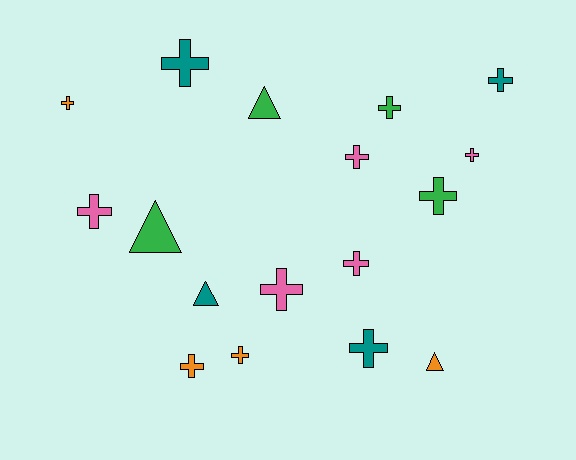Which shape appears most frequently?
Cross, with 13 objects.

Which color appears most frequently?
Pink, with 5 objects.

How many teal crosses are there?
There are 3 teal crosses.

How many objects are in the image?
There are 17 objects.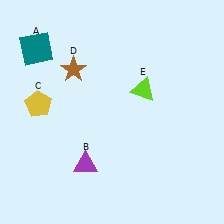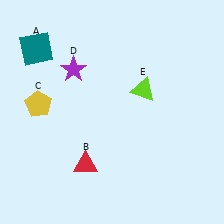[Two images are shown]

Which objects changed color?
B changed from purple to red. D changed from brown to purple.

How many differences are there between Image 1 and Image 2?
There are 2 differences between the two images.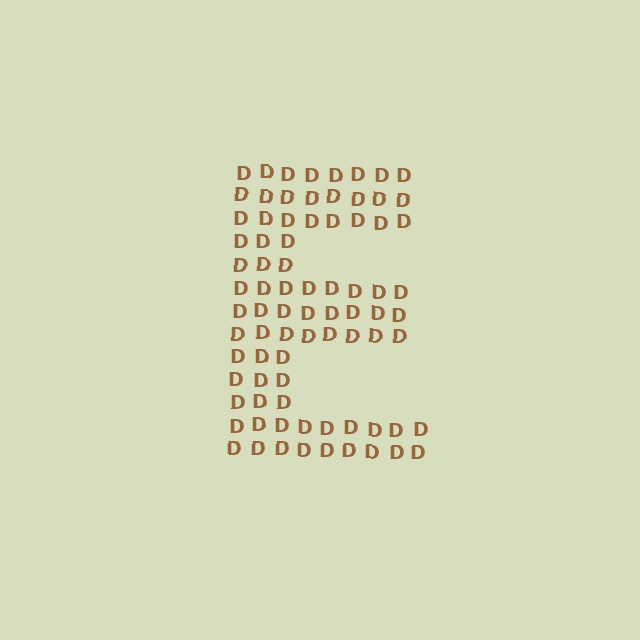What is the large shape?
The large shape is the letter E.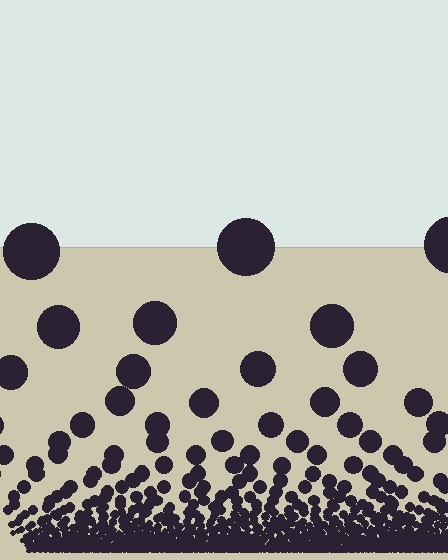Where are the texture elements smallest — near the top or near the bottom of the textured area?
Near the bottom.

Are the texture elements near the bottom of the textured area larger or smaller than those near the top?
Smaller. The gradient is inverted — elements near the bottom are smaller and denser.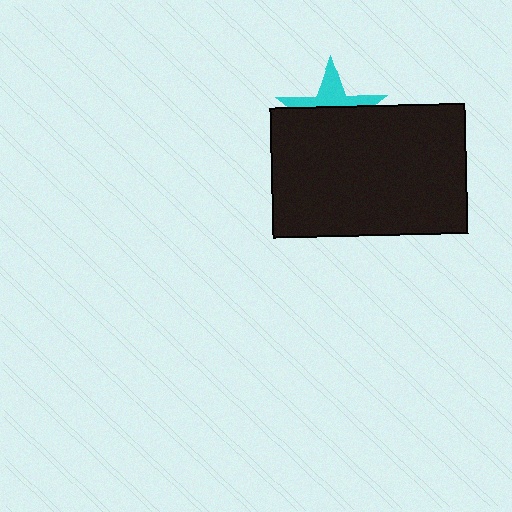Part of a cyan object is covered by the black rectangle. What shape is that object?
It is a star.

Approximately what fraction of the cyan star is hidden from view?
Roughly 62% of the cyan star is hidden behind the black rectangle.